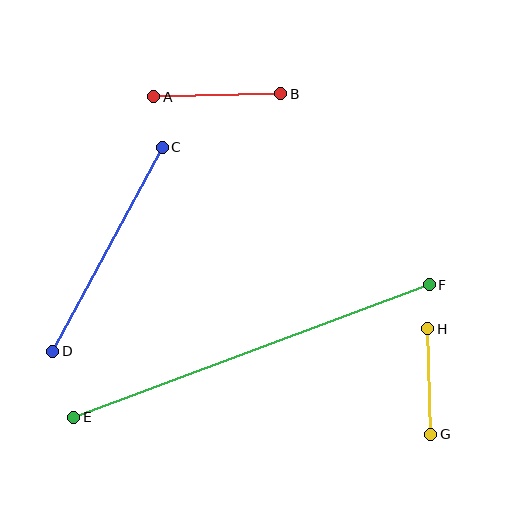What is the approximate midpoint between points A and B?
The midpoint is at approximately (217, 95) pixels.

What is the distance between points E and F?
The distance is approximately 379 pixels.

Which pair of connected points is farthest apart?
Points E and F are farthest apart.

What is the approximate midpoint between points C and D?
The midpoint is at approximately (108, 249) pixels.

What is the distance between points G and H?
The distance is approximately 106 pixels.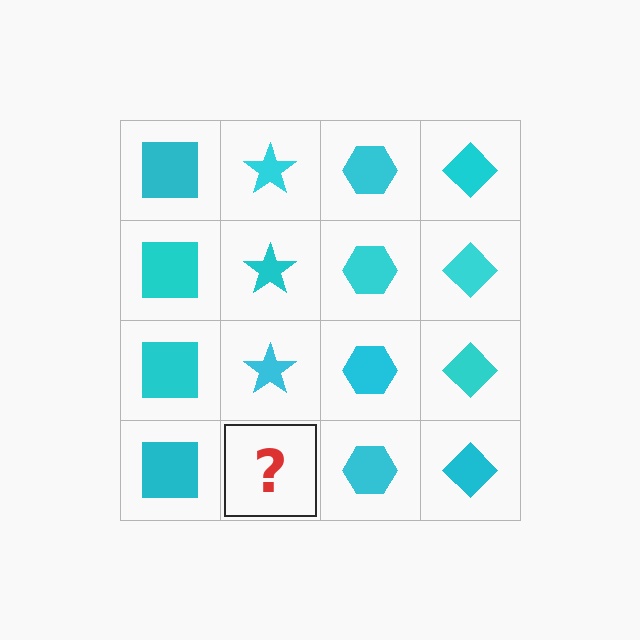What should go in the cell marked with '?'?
The missing cell should contain a cyan star.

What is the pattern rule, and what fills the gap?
The rule is that each column has a consistent shape. The gap should be filled with a cyan star.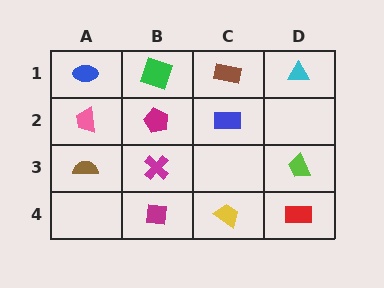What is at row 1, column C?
A brown rectangle.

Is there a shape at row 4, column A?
No, that cell is empty.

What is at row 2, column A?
A pink trapezoid.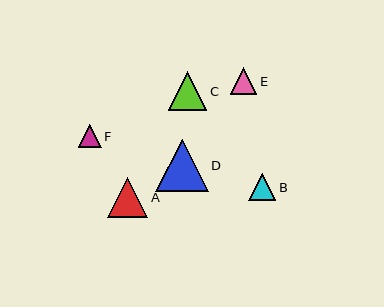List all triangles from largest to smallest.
From largest to smallest: D, A, C, B, E, F.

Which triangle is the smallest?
Triangle F is the smallest with a size of approximately 23 pixels.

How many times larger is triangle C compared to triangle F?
Triangle C is approximately 1.7 times the size of triangle F.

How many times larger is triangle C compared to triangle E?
Triangle C is approximately 1.5 times the size of triangle E.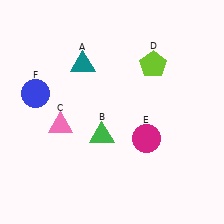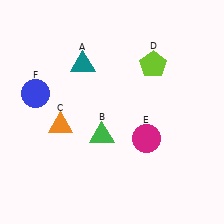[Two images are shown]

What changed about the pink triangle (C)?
In Image 1, C is pink. In Image 2, it changed to orange.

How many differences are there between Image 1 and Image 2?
There is 1 difference between the two images.